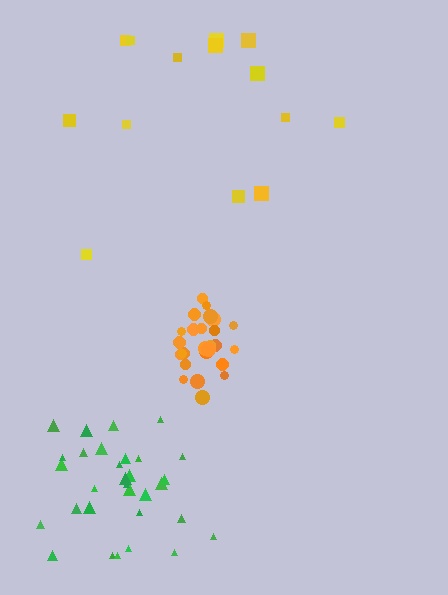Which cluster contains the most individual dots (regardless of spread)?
Green (31).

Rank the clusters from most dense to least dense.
orange, green, yellow.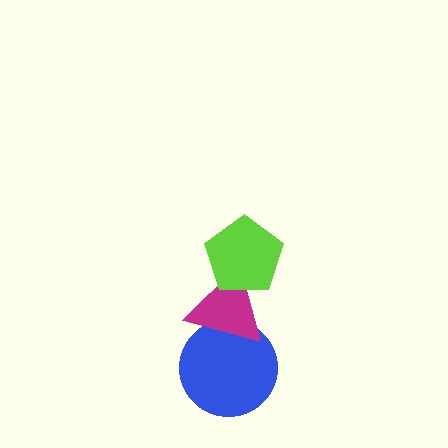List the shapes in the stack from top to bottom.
From top to bottom: the lime pentagon, the magenta triangle, the blue circle.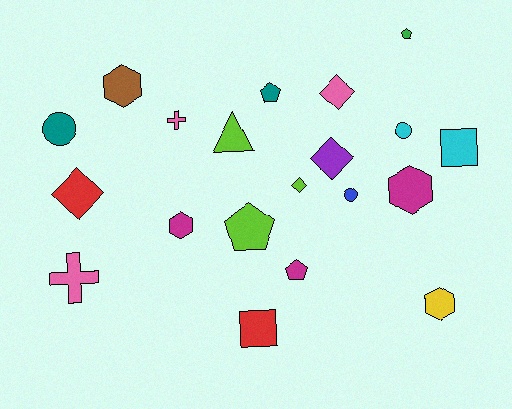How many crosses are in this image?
There are 2 crosses.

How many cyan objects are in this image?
There are 2 cyan objects.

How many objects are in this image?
There are 20 objects.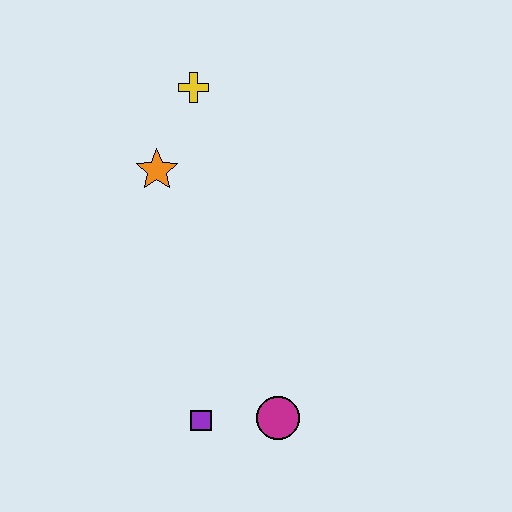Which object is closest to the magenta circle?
The purple square is closest to the magenta circle.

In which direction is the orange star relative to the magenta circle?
The orange star is above the magenta circle.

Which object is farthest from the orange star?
The magenta circle is farthest from the orange star.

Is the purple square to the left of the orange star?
No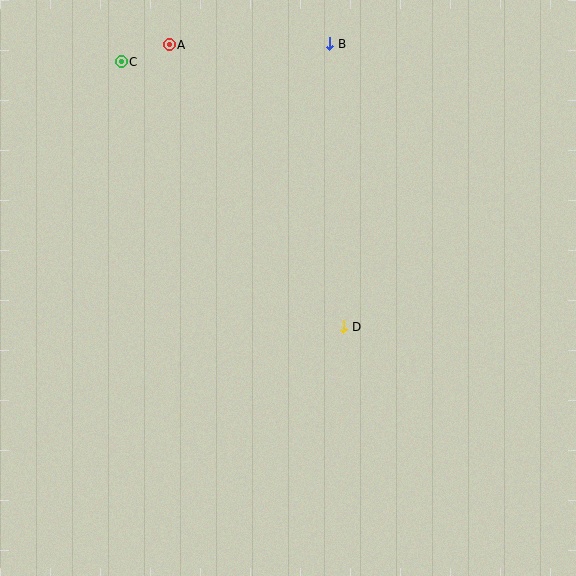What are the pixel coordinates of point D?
Point D is at (344, 327).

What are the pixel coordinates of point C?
Point C is at (121, 62).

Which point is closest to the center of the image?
Point D at (344, 327) is closest to the center.